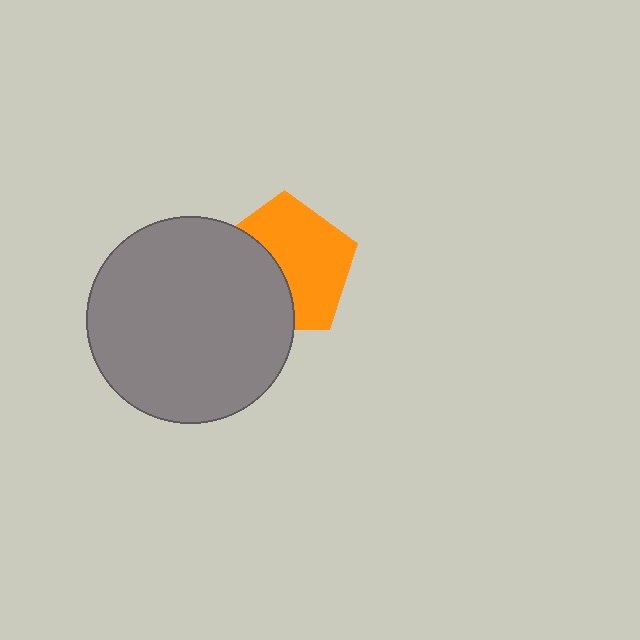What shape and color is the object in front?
The object in front is a gray circle.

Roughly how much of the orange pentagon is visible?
About half of it is visible (roughly 60%).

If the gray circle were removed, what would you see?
You would see the complete orange pentagon.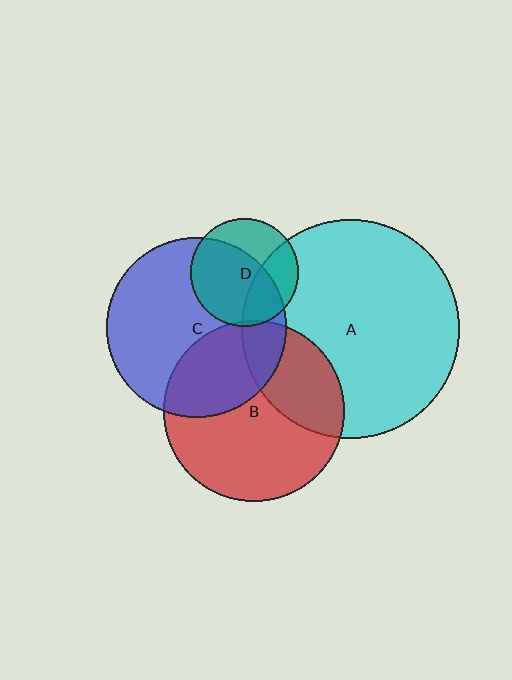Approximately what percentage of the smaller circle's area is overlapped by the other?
Approximately 15%.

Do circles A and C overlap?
Yes.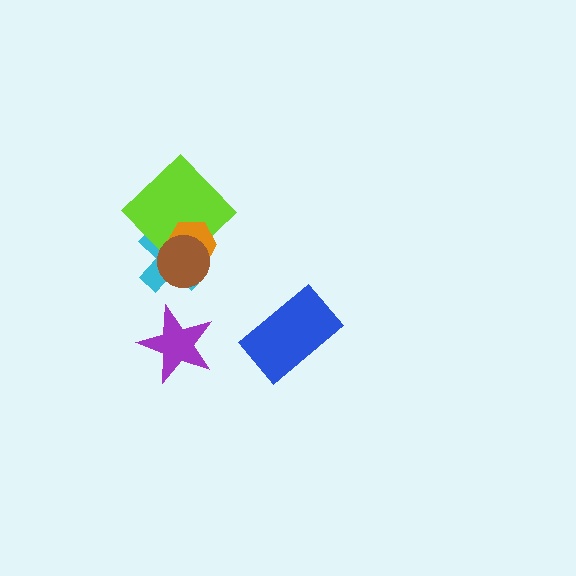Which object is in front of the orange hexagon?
The brown circle is in front of the orange hexagon.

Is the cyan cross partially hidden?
Yes, it is partially covered by another shape.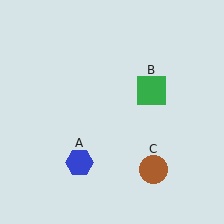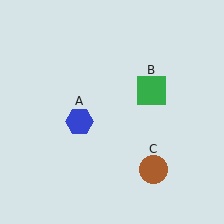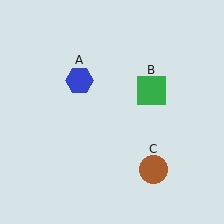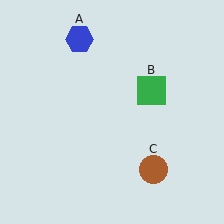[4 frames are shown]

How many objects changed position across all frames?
1 object changed position: blue hexagon (object A).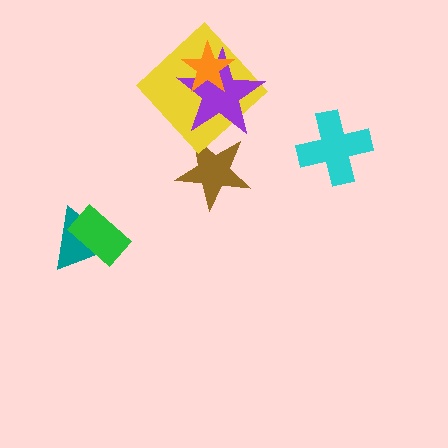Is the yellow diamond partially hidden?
Yes, it is partially covered by another shape.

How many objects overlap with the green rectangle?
1 object overlaps with the green rectangle.